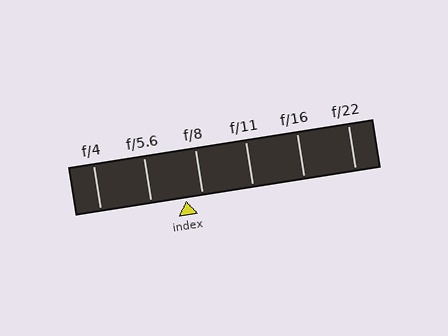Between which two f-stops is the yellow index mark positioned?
The index mark is between f/5.6 and f/8.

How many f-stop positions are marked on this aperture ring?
There are 6 f-stop positions marked.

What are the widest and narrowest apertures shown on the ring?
The widest aperture shown is f/4 and the narrowest is f/22.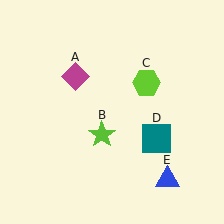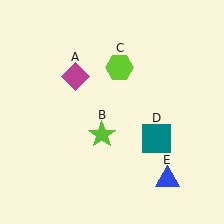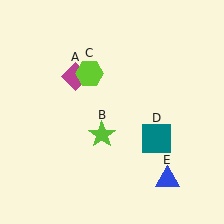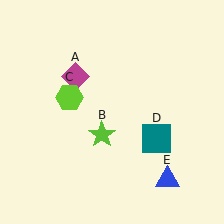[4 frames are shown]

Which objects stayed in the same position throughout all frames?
Magenta diamond (object A) and lime star (object B) and teal square (object D) and blue triangle (object E) remained stationary.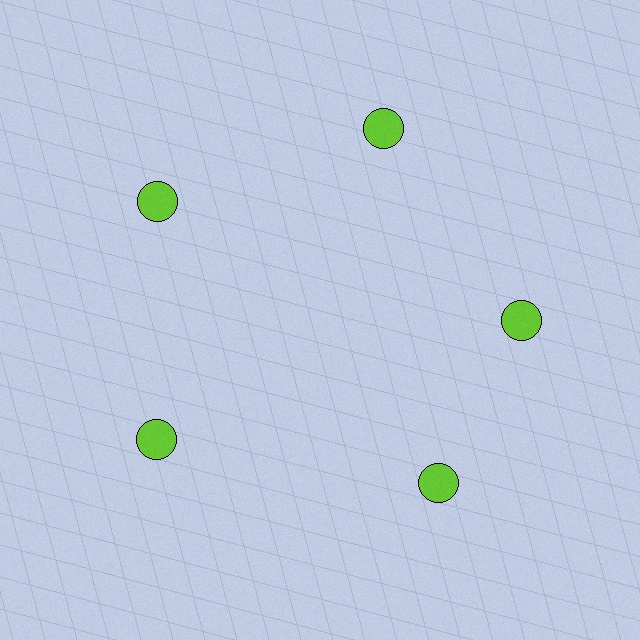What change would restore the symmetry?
The symmetry would be restored by rotating it back into even spacing with its neighbors so that all 5 circles sit at equal angles and equal distance from the center.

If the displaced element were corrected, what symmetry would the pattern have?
It would have 5-fold rotational symmetry — the pattern would map onto itself every 72 degrees.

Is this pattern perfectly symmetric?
No. The 5 lime circles are arranged in a ring, but one element near the 5 o'clock position is rotated out of alignment along the ring, breaking the 5-fold rotational symmetry.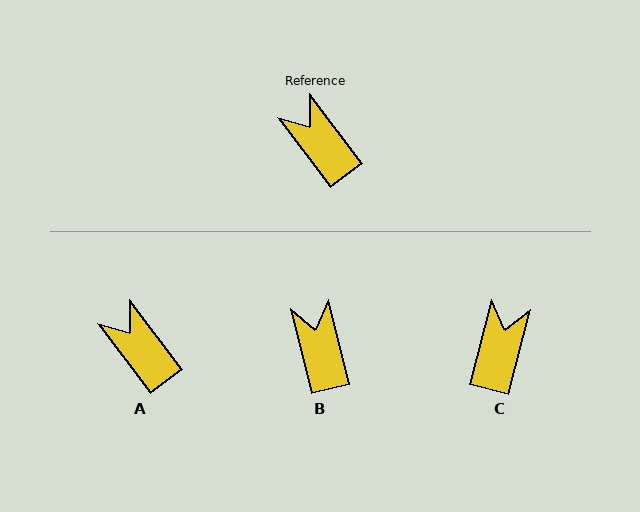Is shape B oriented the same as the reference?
No, it is off by about 23 degrees.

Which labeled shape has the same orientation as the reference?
A.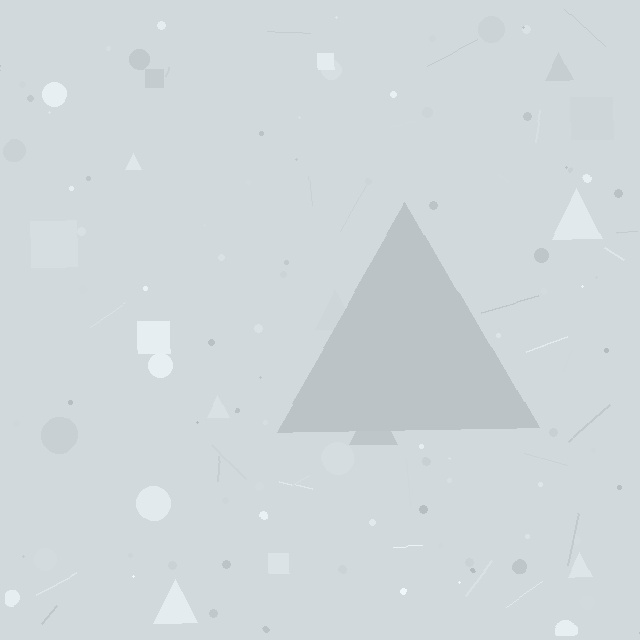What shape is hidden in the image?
A triangle is hidden in the image.